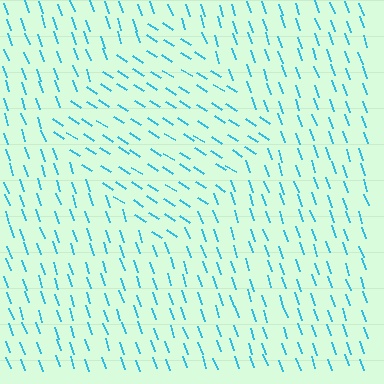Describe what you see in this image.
The image is filled with small cyan line segments. A diamond region in the image has lines oriented differently from the surrounding lines, creating a visible texture boundary.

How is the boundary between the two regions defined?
The boundary is defined purely by a change in line orientation (approximately 38 degrees difference). All lines are the same color and thickness.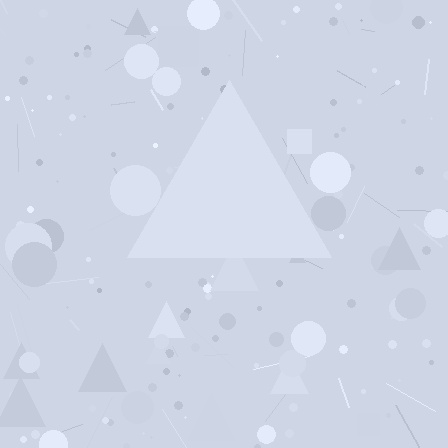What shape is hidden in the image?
A triangle is hidden in the image.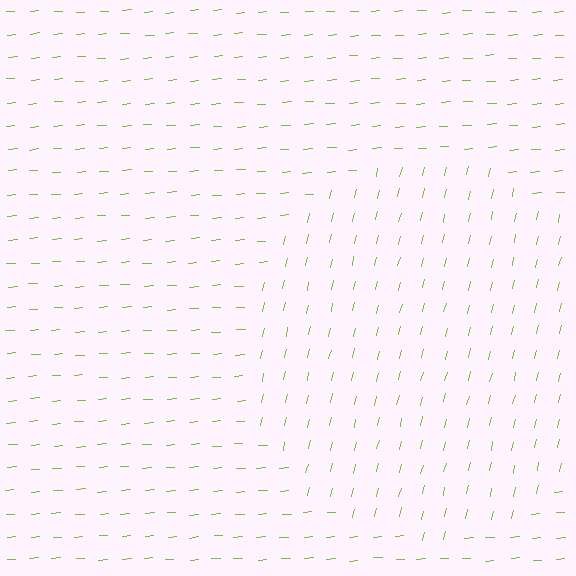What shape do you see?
I see a circle.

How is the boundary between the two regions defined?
The boundary is defined purely by a change in line orientation (approximately 72 degrees difference). All lines are the same color and thickness.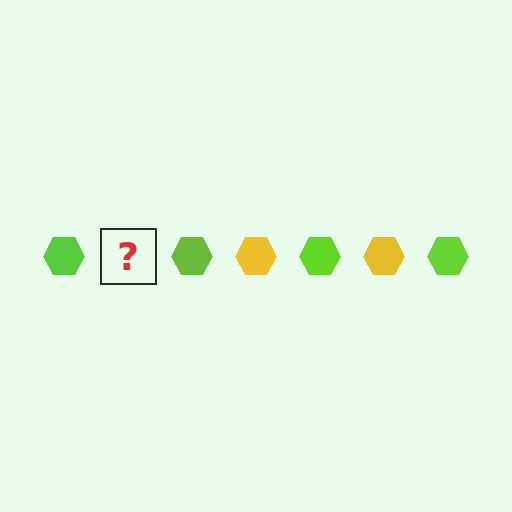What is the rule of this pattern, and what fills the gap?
The rule is that the pattern cycles through lime, yellow hexagons. The gap should be filled with a yellow hexagon.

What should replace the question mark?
The question mark should be replaced with a yellow hexagon.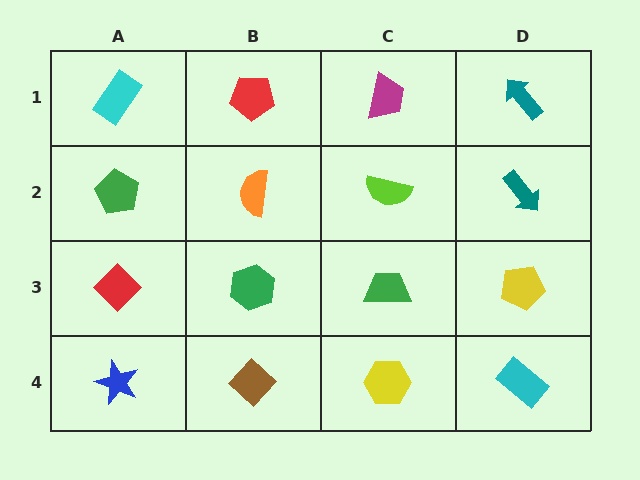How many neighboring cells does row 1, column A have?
2.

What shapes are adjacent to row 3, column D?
A teal arrow (row 2, column D), a cyan rectangle (row 4, column D), a green trapezoid (row 3, column C).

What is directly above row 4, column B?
A green hexagon.